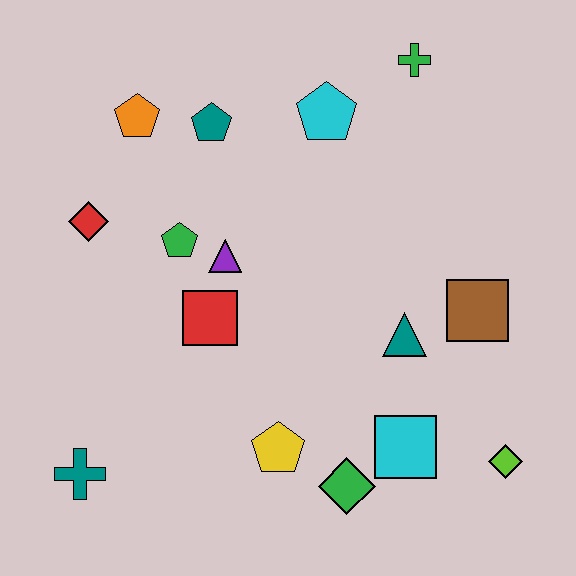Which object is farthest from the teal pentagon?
The lime diamond is farthest from the teal pentagon.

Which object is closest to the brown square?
The teal triangle is closest to the brown square.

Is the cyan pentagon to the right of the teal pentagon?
Yes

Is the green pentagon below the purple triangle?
No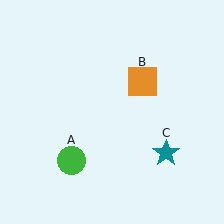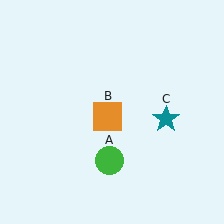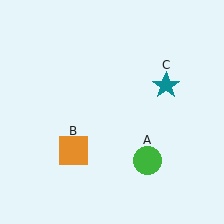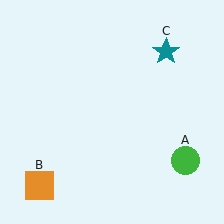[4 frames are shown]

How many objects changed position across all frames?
3 objects changed position: green circle (object A), orange square (object B), teal star (object C).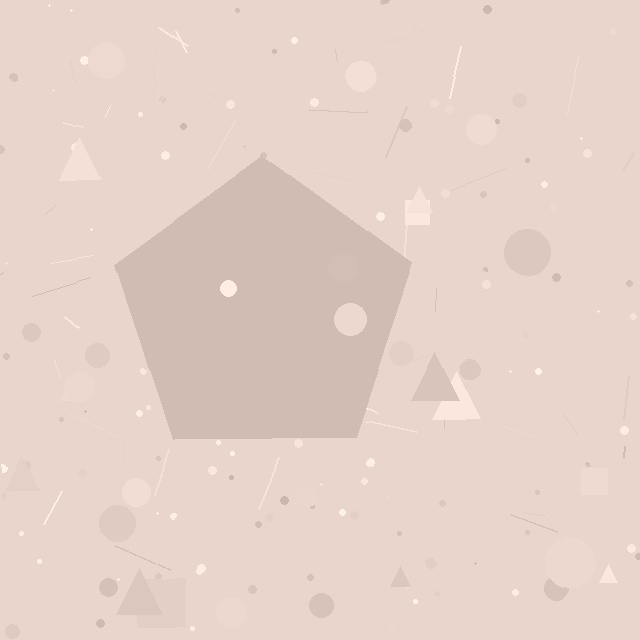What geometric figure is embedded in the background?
A pentagon is embedded in the background.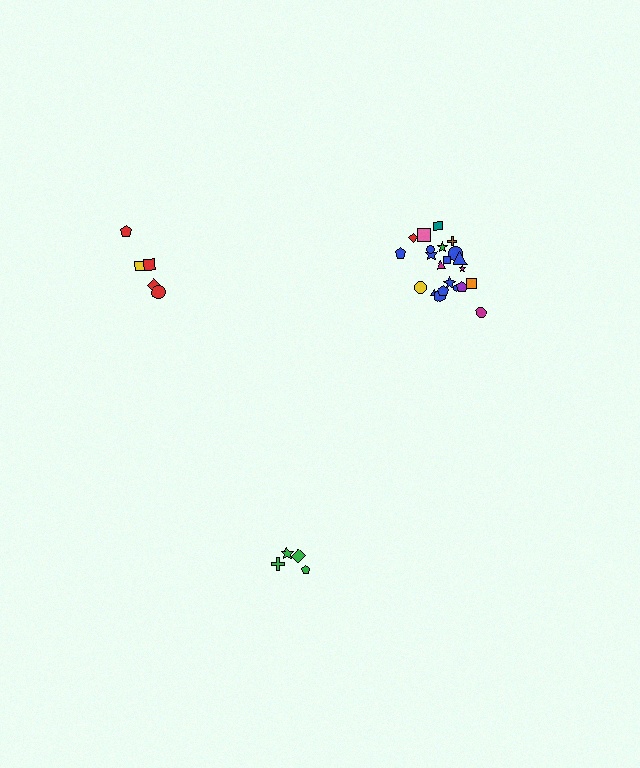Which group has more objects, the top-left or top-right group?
The top-right group.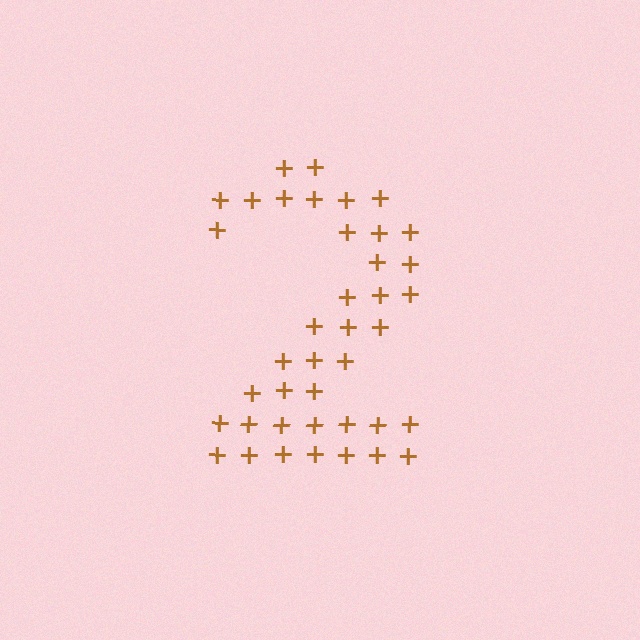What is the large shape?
The large shape is the digit 2.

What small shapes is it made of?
It is made of small plus signs.